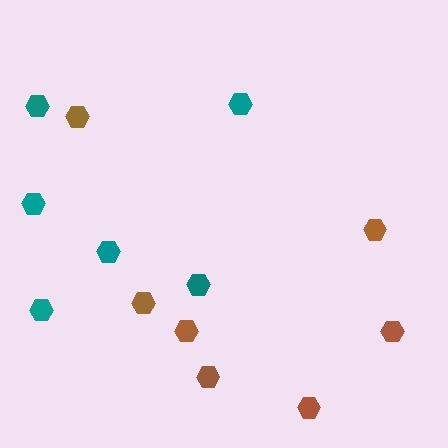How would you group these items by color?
There are 2 groups: one group of brown hexagons (7) and one group of teal hexagons (6).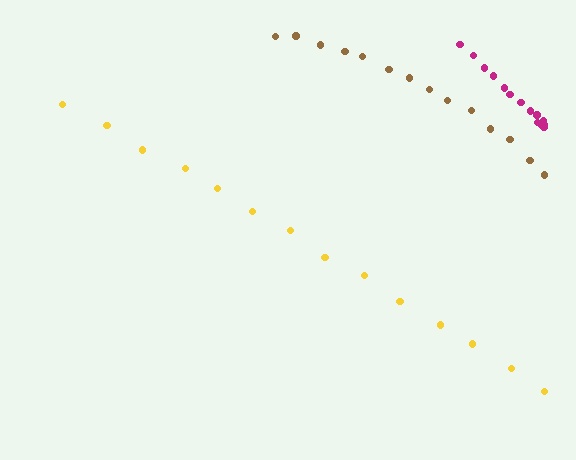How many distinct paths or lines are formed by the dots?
There are 3 distinct paths.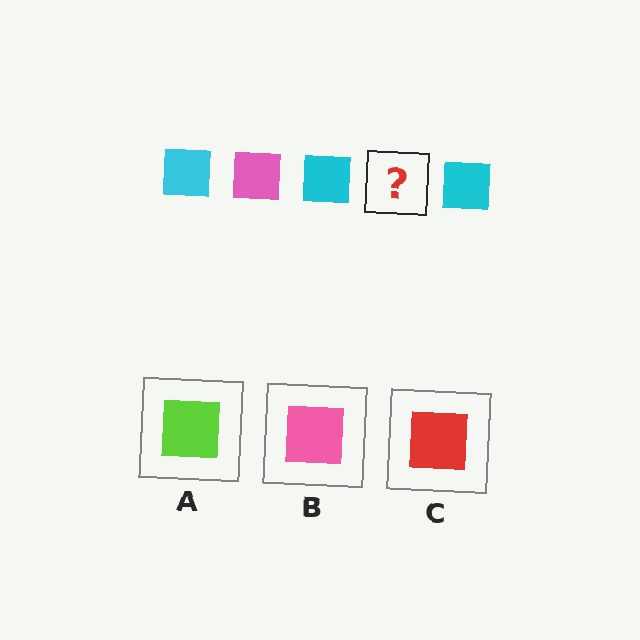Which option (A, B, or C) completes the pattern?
B.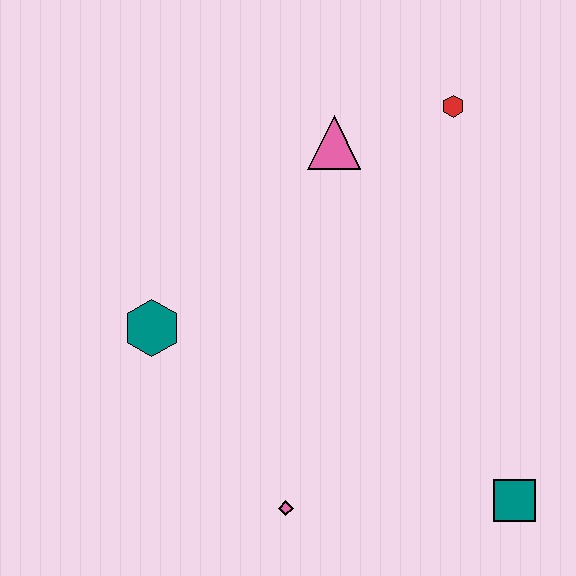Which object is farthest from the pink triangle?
The teal square is farthest from the pink triangle.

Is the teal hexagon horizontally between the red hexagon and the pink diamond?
No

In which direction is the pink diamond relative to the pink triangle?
The pink diamond is below the pink triangle.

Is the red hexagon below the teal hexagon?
No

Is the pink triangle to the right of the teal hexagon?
Yes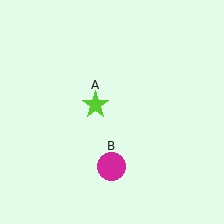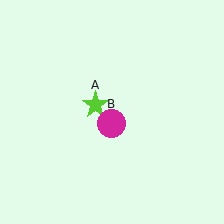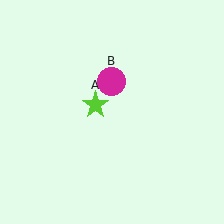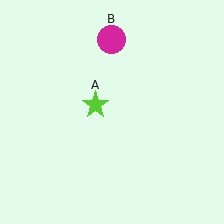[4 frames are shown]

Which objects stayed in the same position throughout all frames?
Lime star (object A) remained stationary.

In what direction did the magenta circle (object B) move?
The magenta circle (object B) moved up.